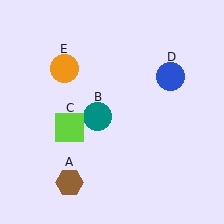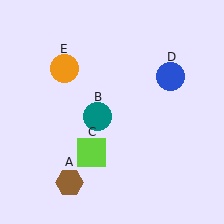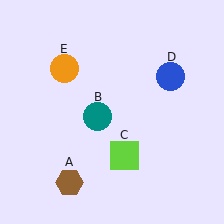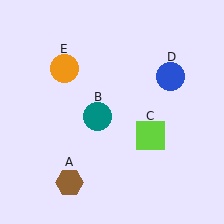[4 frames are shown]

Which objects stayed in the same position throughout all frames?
Brown hexagon (object A) and teal circle (object B) and blue circle (object D) and orange circle (object E) remained stationary.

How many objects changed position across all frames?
1 object changed position: lime square (object C).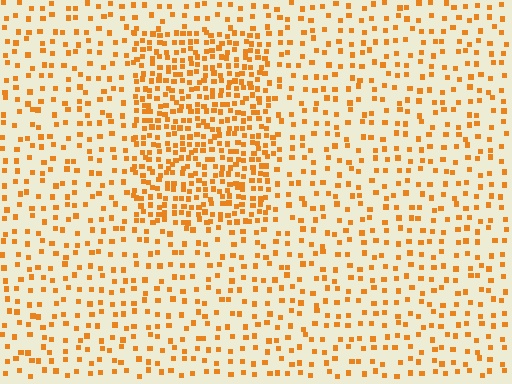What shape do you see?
I see a rectangle.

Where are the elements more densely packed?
The elements are more densely packed inside the rectangle boundary.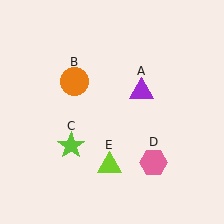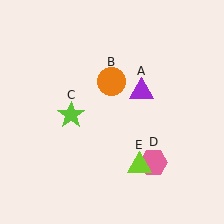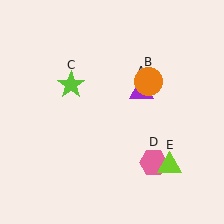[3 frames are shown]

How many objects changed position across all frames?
3 objects changed position: orange circle (object B), lime star (object C), lime triangle (object E).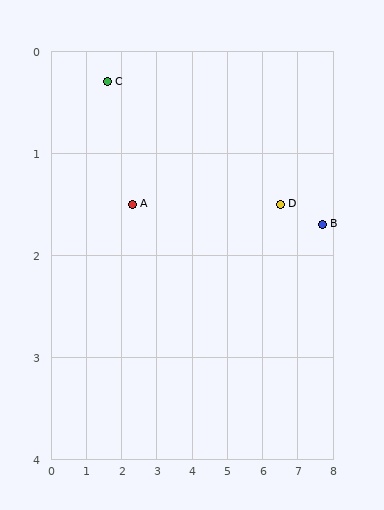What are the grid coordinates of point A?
Point A is at approximately (2.3, 1.5).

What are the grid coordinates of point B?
Point B is at approximately (7.7, 1.7).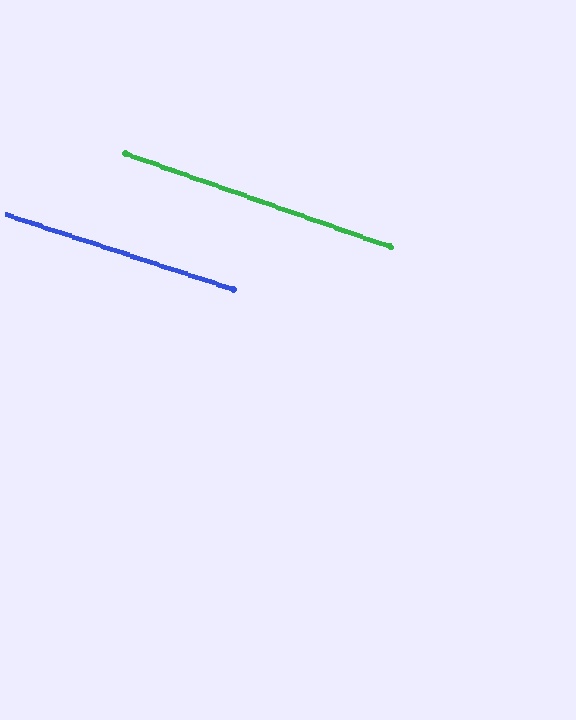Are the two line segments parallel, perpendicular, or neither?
Parallel — their directions differ by only 1.3°.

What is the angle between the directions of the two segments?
Approximately 1 degree.